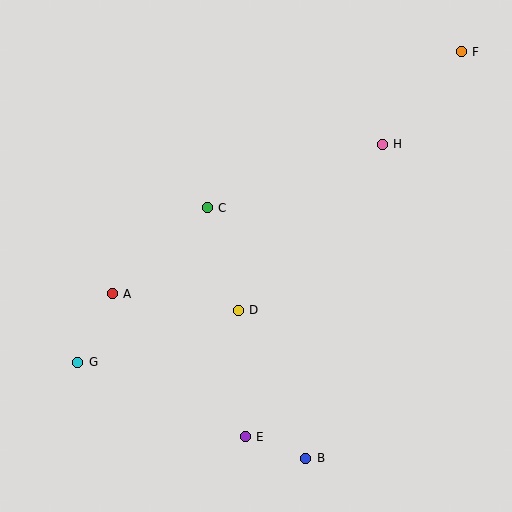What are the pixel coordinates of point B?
Point B is at (306, 458).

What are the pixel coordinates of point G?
Point G is at (77, 362).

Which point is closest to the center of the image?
Point D at (238, 310) is closest to the center.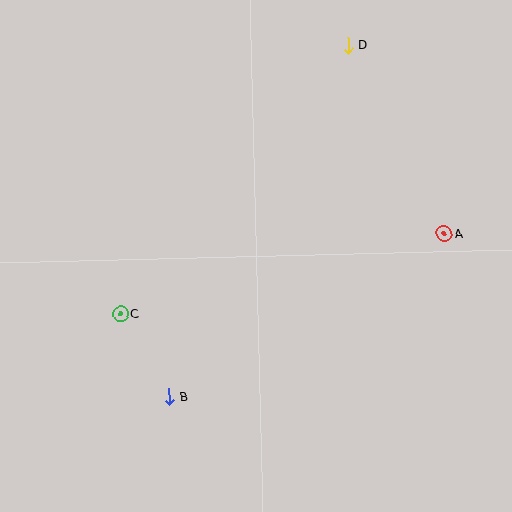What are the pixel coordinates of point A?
Point A is at (444, 234).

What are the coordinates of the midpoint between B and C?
The midpoint between B and C is at (145, 356).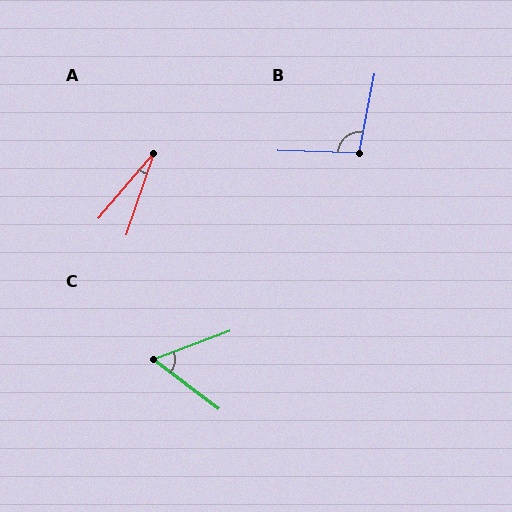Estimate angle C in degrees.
Approximately 57 degrees.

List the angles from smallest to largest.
A (22°), C (57°), B (100°).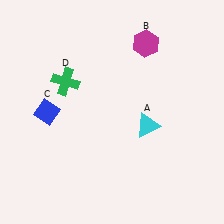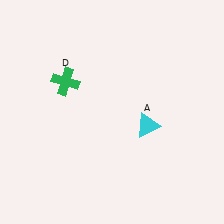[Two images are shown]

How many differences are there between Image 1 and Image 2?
There are 2 differences between the two images.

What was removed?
The blue diamond (C), the magenta hexagon (B) were removed in Image 2.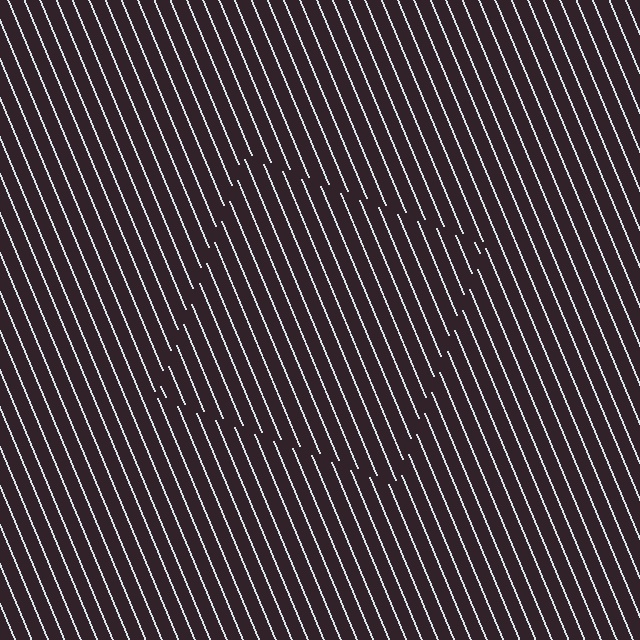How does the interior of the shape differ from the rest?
The interior of the shape contains the same grating, shifted by half a period — the contour is defined by the phase discontinuity where line-ends from the inner and outer gratings abut.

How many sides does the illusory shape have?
4 sides — the line-ends trace a square.